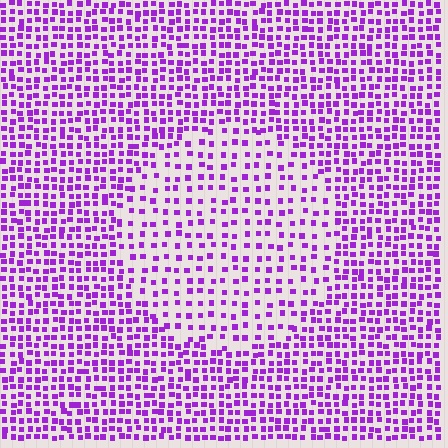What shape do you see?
I see a circle.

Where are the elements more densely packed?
The elements are more densely packed outside the circle boundary.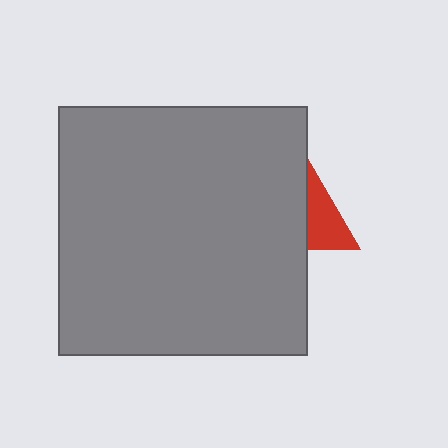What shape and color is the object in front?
The object in front is a gray square.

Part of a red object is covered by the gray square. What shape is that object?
It is a triangle.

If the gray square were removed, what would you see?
You would see the complete red triangle.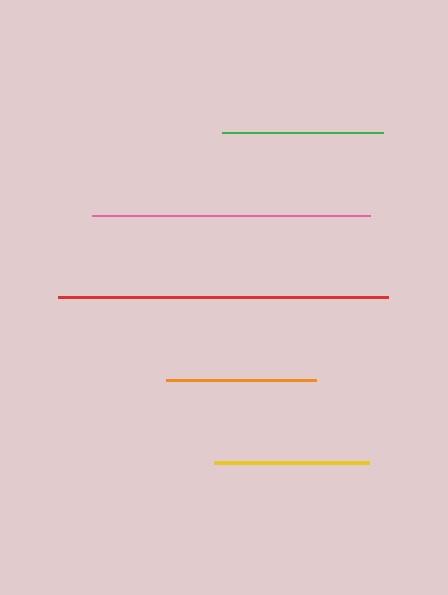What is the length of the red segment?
The red segment is approximately 331 pixels long.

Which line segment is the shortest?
The orange line is the shortest at approximately 150 pixels.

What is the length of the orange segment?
The orange segment is approximately 150 pixels long.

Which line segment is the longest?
The red line is the longest at approximately 331 pixels.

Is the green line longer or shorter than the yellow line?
The green line is longer than the yellow line.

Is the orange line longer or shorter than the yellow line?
The yellow line is longer than the orange line.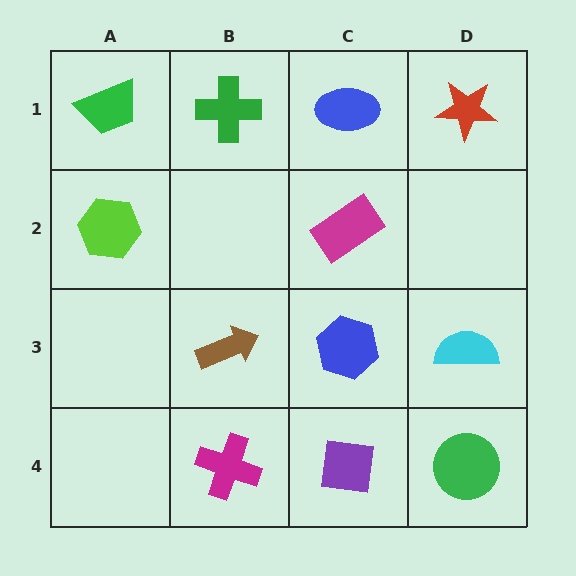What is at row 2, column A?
A lime hexagon.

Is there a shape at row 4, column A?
No, that cell is empty.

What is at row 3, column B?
A brown arrow.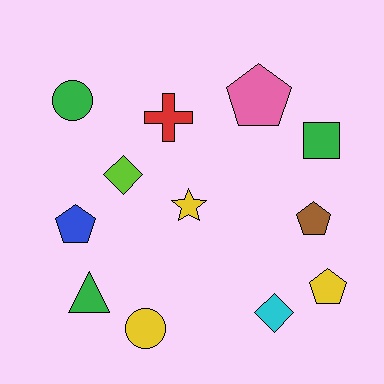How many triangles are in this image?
There is 1 triangle.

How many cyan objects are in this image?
There is 1 cyan object.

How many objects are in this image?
There are 12 objects.